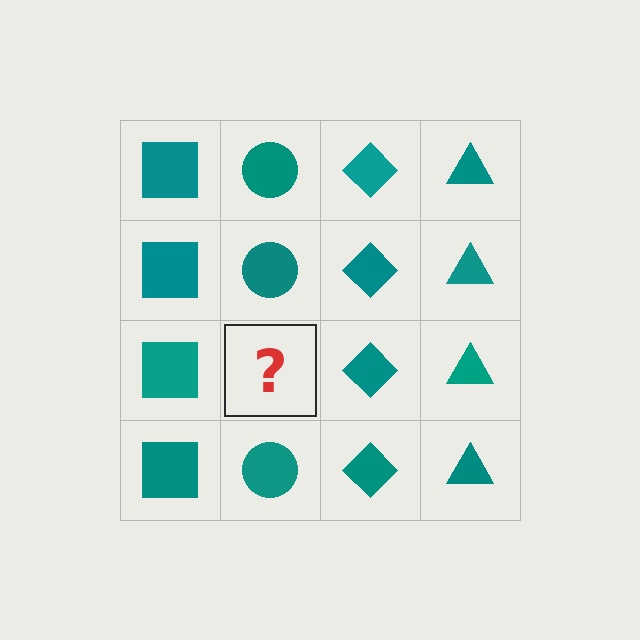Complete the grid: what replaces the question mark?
The question mark should be replaced with a teal circle.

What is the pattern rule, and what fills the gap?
The rule is that each column has a consistent shape. The gap should be filled with a teal circle.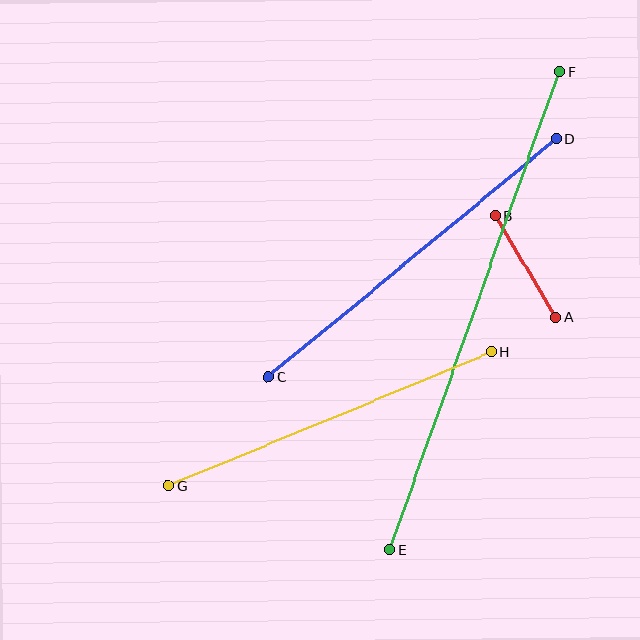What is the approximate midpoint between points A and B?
The midpoint is at approximately (526, 266) pixels.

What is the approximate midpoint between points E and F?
The midpoint is at approximately (475, 311) pixels.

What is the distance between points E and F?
The distance is approximately 508 pixels.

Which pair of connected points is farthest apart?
Points E and F are farthest apart.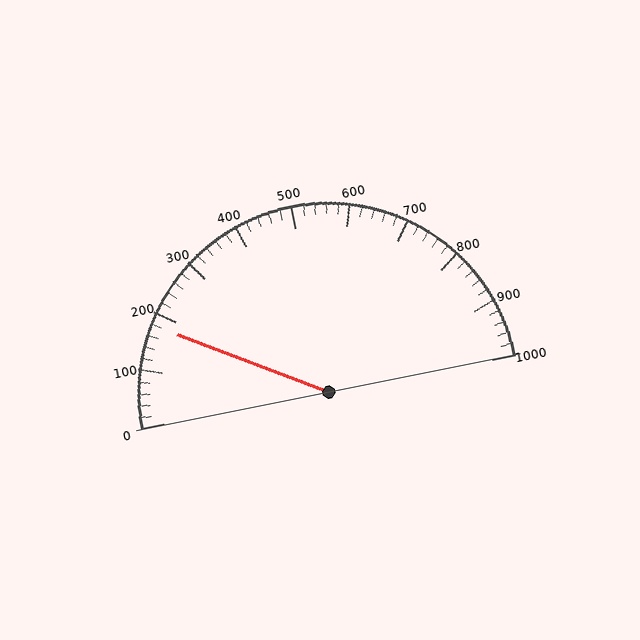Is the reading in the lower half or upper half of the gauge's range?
The reading is in the lower half of the range (0 to 1000).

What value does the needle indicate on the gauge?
The needle indicates approximately 180.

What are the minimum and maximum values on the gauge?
The gauge ranges from 0 to 1000.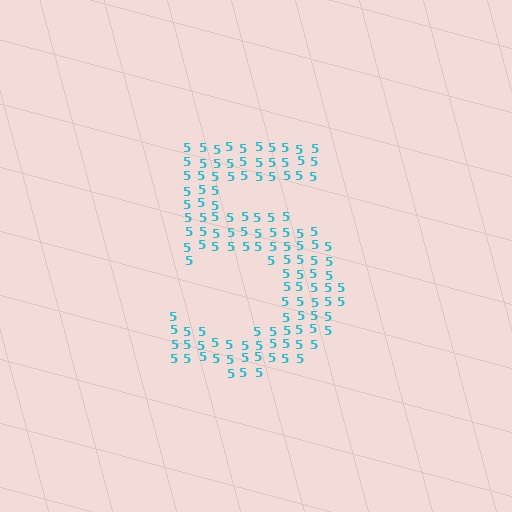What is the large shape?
The large shape is the digit 5.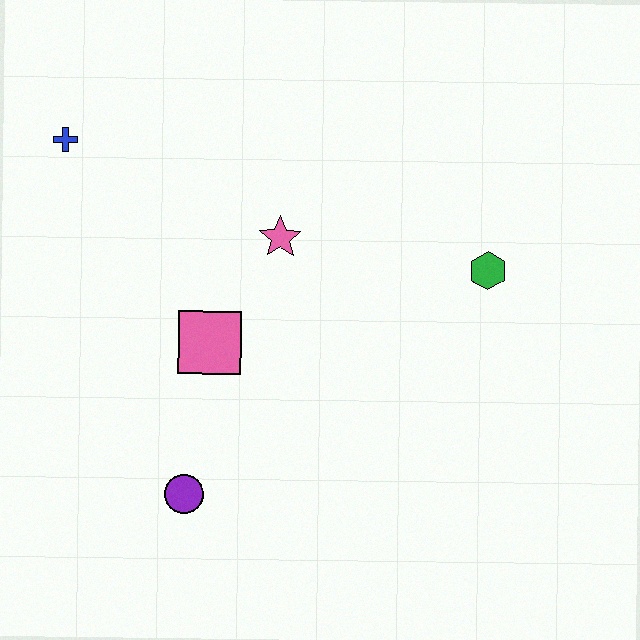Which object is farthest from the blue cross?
The green hexagon is farthest from the blue cross.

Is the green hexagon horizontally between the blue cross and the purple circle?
No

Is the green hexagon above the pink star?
No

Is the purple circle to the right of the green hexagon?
No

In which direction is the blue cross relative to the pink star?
The blue cross is to the left of the pink star.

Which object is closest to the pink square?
The pink star is closest to the pink square.